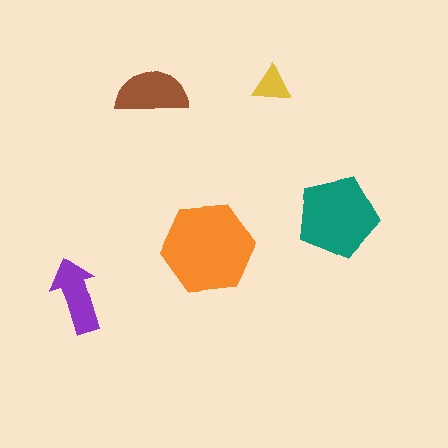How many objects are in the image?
There are 5 objects in the image.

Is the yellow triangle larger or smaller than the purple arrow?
Smaller.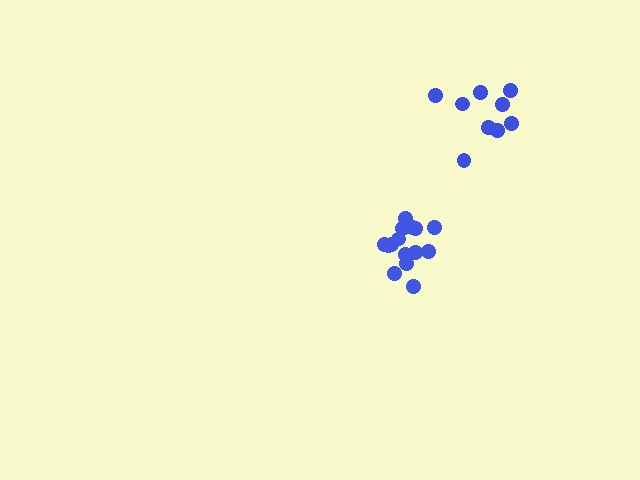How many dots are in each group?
Group 1: 9 dots, Group 2: 15 dots (24 total).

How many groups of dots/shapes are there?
There are 2 groups.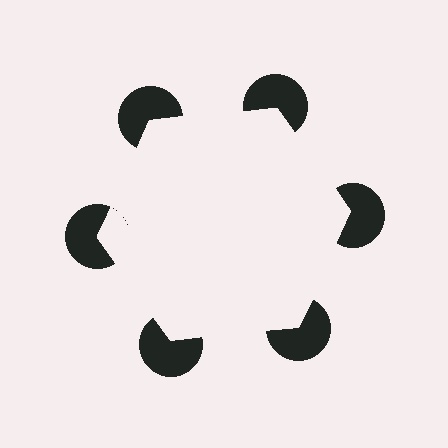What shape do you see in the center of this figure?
An illusory hexagon — its edges are inferred from the aligned wedge cuts in the pac-man discs, not physically drawn.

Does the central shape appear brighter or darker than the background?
It typically appears slightly brighter than the background, even though no actual brightness change is drawn.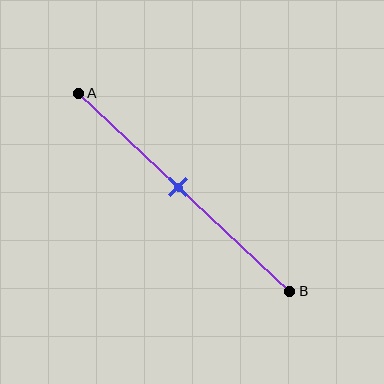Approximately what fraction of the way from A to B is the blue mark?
The blue mark is approximately 45% of the way from A to B.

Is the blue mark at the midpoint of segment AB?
Yes, the mark is approximately at the midpoint.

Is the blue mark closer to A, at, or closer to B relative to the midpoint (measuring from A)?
The blue mark is approximately at the midpoint of segment AB.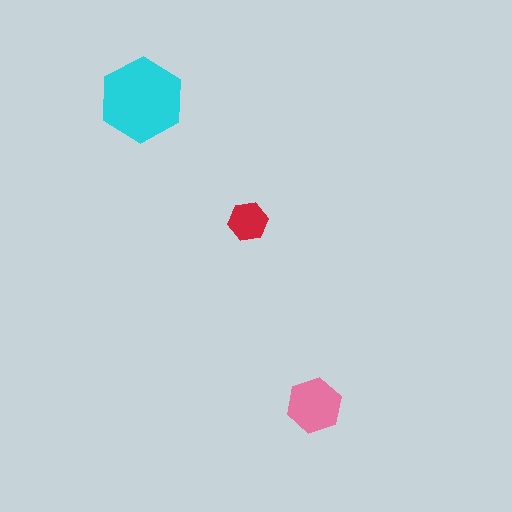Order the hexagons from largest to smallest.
the cyan one, the pink one, the red one.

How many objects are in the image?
There are 3 objects in the image.